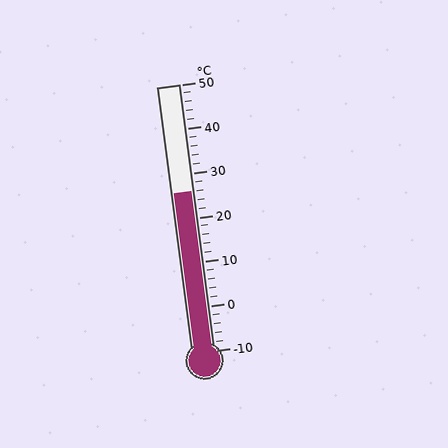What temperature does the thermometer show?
The thermometer shows approximately 26°C.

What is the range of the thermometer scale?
The thermometer scale ranges from -10°C to 50°C.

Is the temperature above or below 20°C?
The temperature is above 20°C.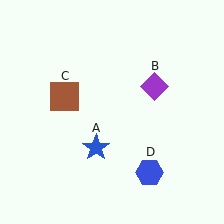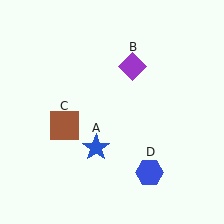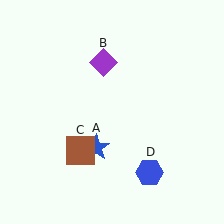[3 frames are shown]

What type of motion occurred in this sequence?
The purple diamond (object B), brown square (object C) rotated counterclockwise around the center of the scene.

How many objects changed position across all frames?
2 objects changed position: purple diamond (object B), brown square (object C).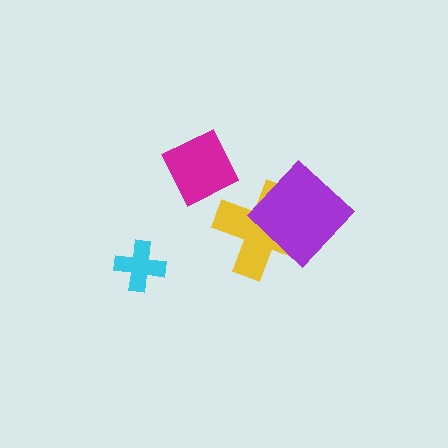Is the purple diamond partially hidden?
No, no other shape covers it.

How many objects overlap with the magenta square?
0 objects overlap with the magenta square.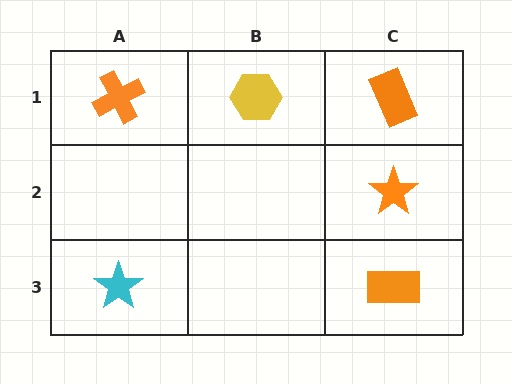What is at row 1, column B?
A yellow hexagon.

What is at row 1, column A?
An orange cross.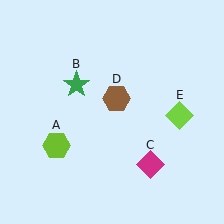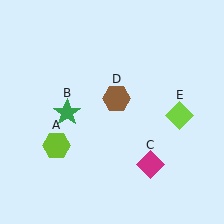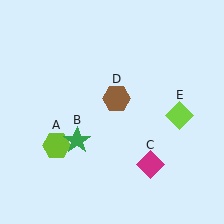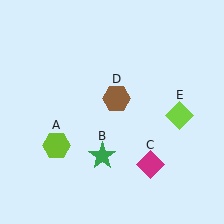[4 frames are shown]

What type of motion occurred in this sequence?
The green star (object B) rotated counterclockwise around the center of the scene.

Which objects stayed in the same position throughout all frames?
Lime hexagon (object A) and magenta diamond (object C) and brown hexagon (object D) and lime diamond (object E) remained stationary.